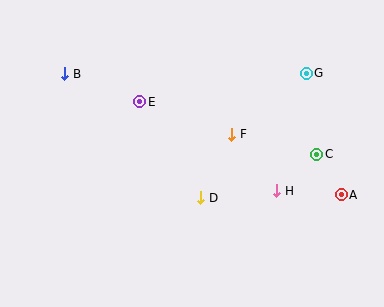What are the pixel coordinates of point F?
Point F is at (232, 134).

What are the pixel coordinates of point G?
Point G is at (306, 73).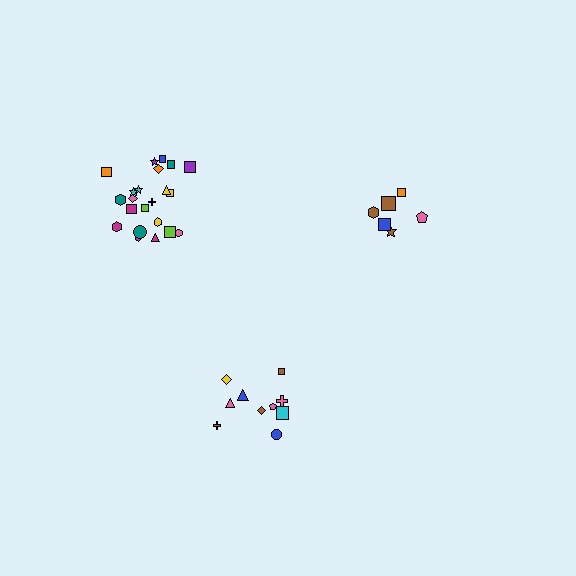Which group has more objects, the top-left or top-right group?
The top-left group.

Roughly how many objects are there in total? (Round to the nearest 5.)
Roughly 40 objects in total.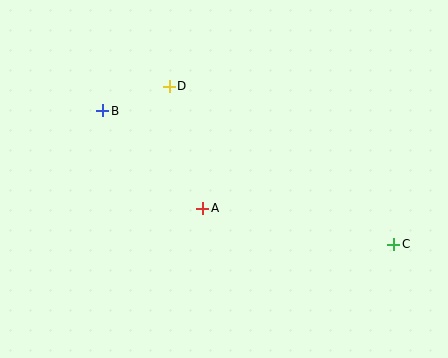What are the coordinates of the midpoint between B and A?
The midpoint between B and A is at (153, 159).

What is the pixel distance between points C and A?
The distance between C and A is 194 pixels.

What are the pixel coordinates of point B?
Point B is at (103, 111).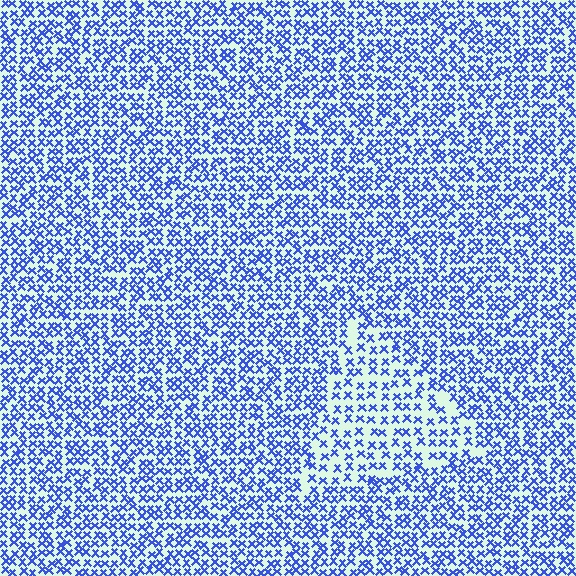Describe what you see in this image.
The image contains small blue elements arranged at two different densities. A triangle-shaped region is visible where the elements are less densely packed than the surrounding area.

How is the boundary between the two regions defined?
The boundary is defined by a change in element density (approximately 1.7x ratio). All elements are the same color, size, and shape.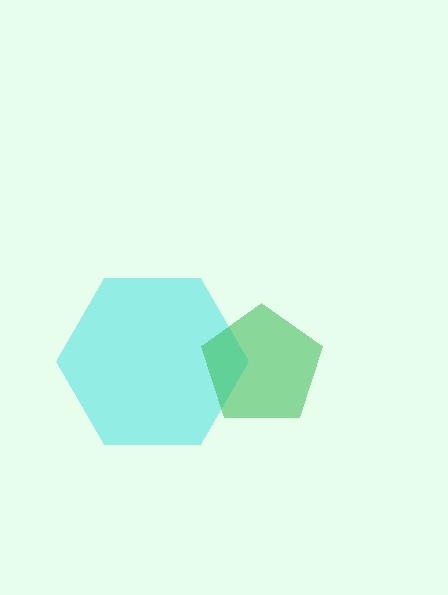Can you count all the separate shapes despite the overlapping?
Yes, there are 2 separate shapes.